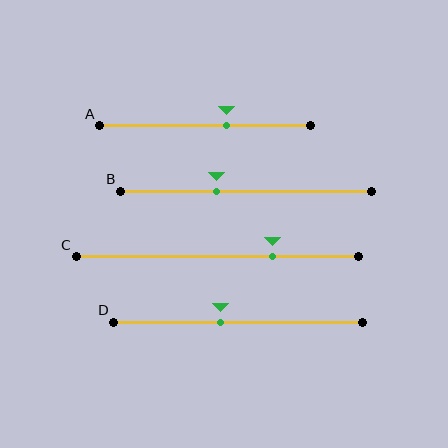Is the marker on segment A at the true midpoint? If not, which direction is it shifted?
No, the marker on segment A is shifted to the right by about 10% of the segment length.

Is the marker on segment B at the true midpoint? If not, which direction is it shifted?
No, the marker on segment B is shifted to the left by about 12% of the segment length.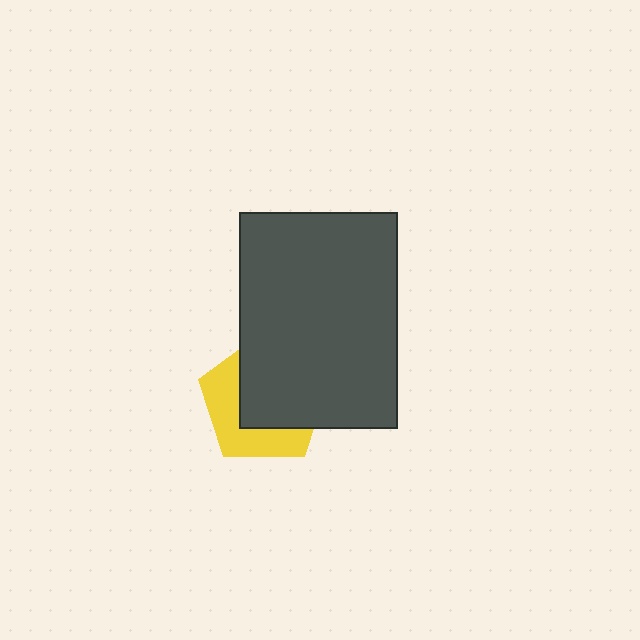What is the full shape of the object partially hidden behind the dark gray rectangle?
The partially hidden object is a yellow pentagon.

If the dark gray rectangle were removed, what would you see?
You would see the complete yellow pentagon.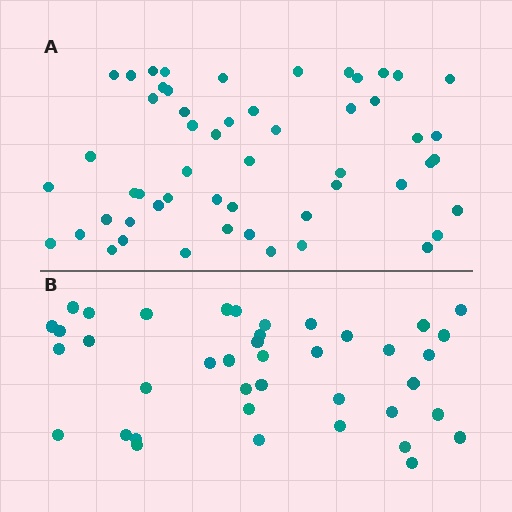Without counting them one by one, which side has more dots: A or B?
Region A (the top region) has more dots.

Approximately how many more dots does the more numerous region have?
Region A has approximately 15 more dots than region B.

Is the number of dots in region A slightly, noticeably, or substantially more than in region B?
Region A has noticeably more, but not dramatically so. The ratio is roughly 1.4 to 1.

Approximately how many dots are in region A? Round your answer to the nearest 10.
About 50 dots. (The exact count is 54, which rounds to 50.)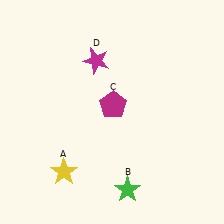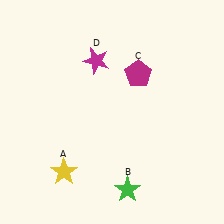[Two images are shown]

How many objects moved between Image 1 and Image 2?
1 object moved between the two images.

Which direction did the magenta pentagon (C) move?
The magenta pentagon (C) moved up.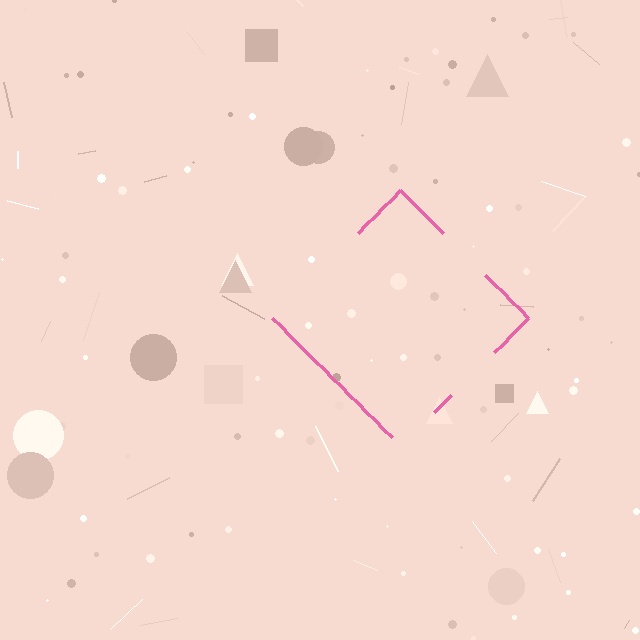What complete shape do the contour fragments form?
The contour fragments form a diamond.